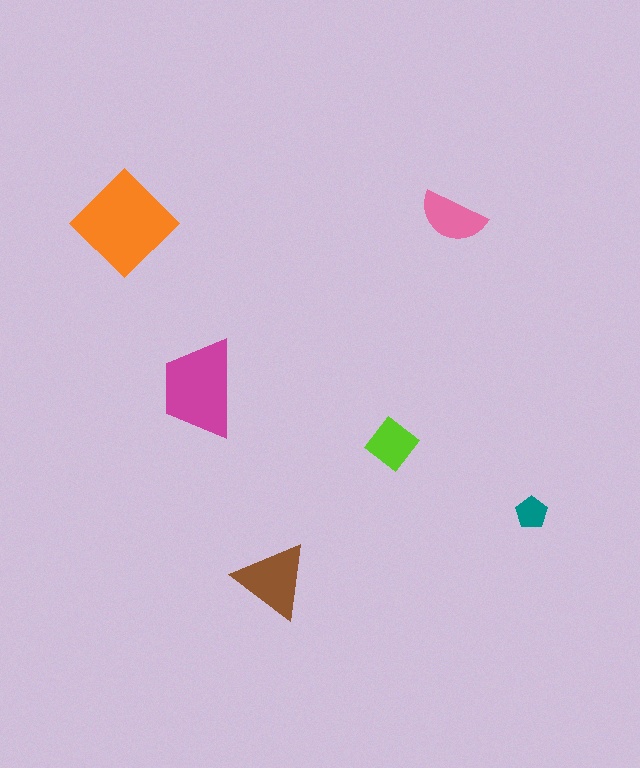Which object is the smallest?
The teal pentagon.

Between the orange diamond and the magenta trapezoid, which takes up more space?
The orange diamond.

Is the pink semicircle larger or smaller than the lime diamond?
Larger.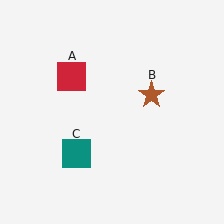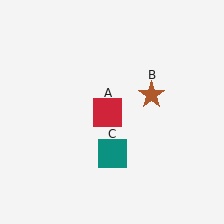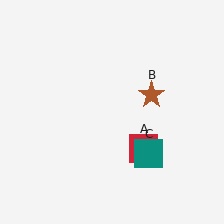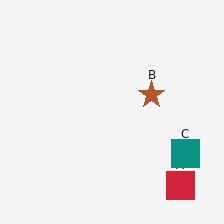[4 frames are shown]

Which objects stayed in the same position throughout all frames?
Brown star (object B) remained stationary.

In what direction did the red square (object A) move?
The red square (object A) moved down and to the right.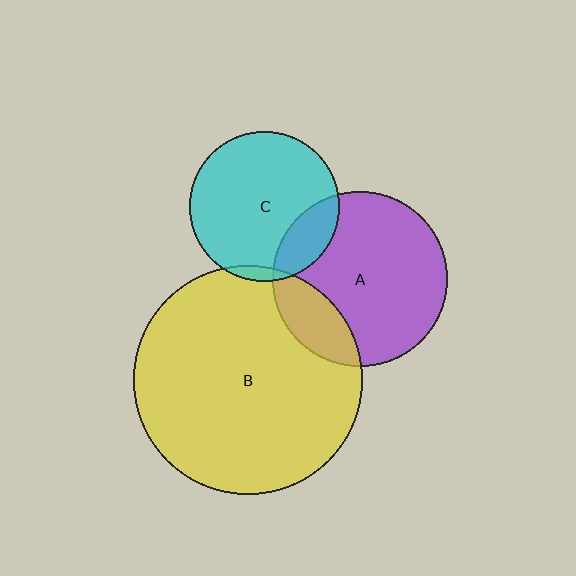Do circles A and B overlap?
Yes.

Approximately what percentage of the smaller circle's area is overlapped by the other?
Approximately 20%.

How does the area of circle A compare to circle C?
Approximately 1.4 times.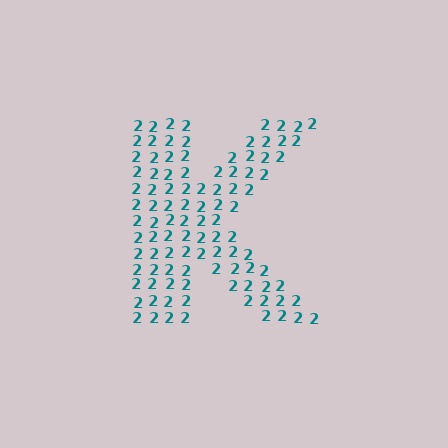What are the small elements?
The small elements are digit 2's.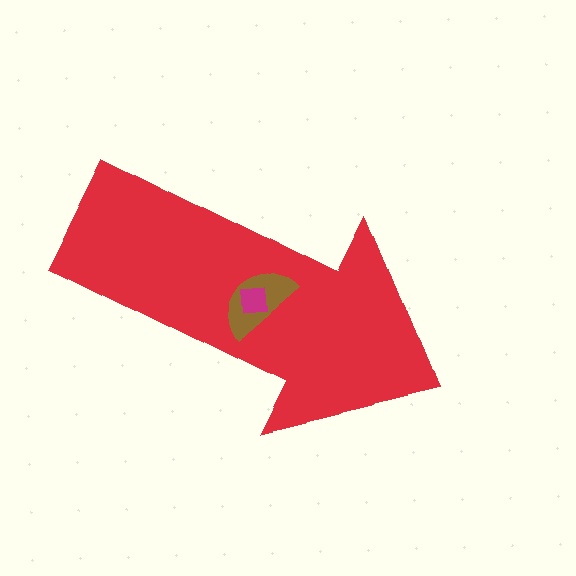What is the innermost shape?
The magenta square.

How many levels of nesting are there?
3.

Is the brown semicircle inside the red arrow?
Yes.